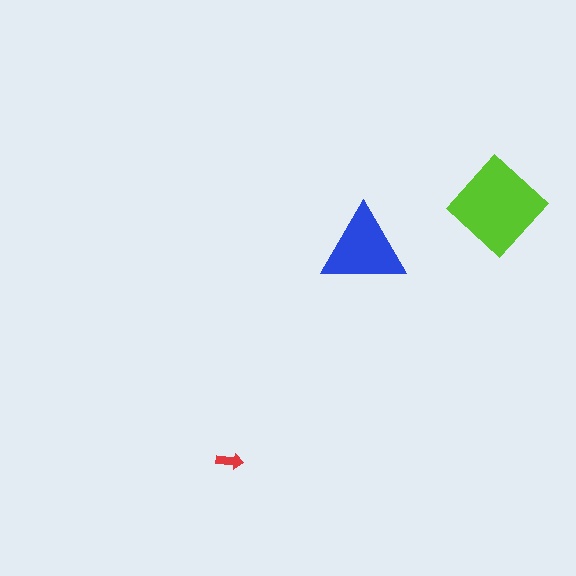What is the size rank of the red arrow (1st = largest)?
3rd.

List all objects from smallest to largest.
The red arrow, the blue triangle, the lime diamond.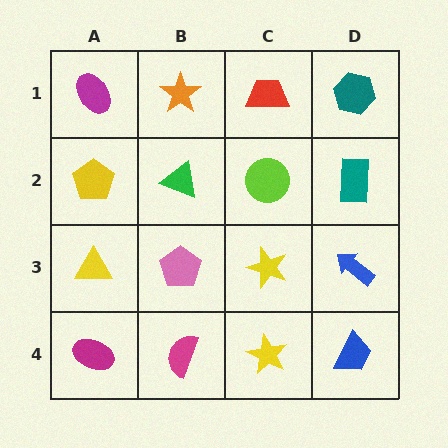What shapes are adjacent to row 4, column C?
A yellow star (row 3, column C), a magenta semicircle (row 4, column B), a blue trapezoid (row 4, column D).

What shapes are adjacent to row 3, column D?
A teal rectangle (row 2, column D), a blue trapezoid (row 4, column D), a yellow star (row 3, column C).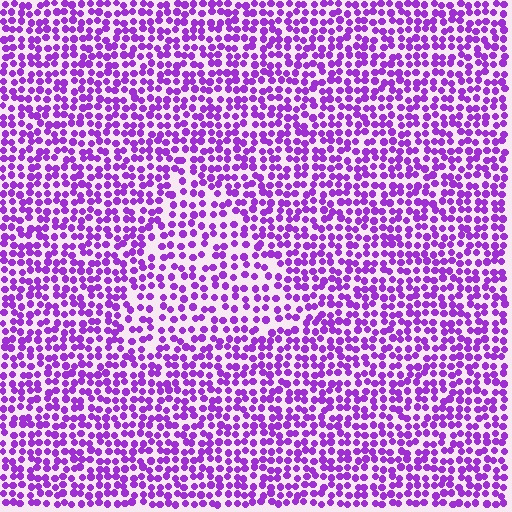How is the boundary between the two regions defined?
The boundary is defined by a change in element density (approximately 1.5x ratio). All elements are the same color, size, and shape.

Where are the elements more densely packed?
The elements are more densely packed outside the triangle boundary.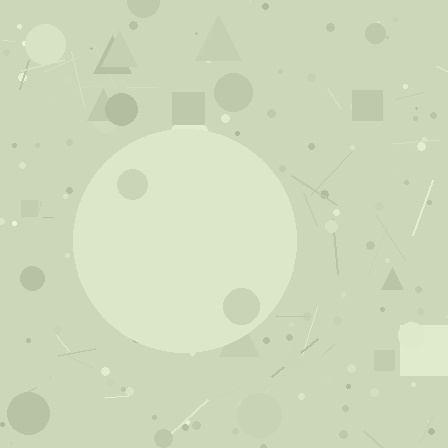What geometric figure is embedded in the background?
A circle is embedded in the background.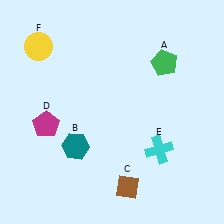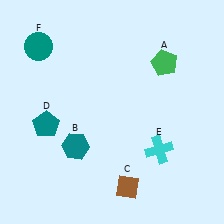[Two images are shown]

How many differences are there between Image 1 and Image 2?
There are 2 differences between the two images.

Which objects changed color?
D changed from magenta to teal. F changed from yellow to teal.